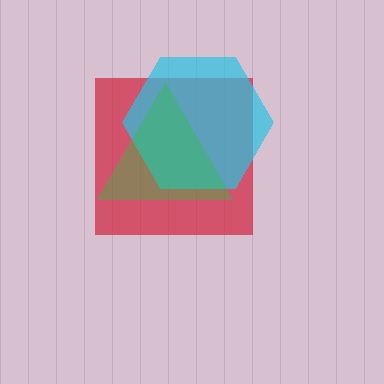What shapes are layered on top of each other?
The layered shapes are: a red square, a cyan hexagon, a green triangle.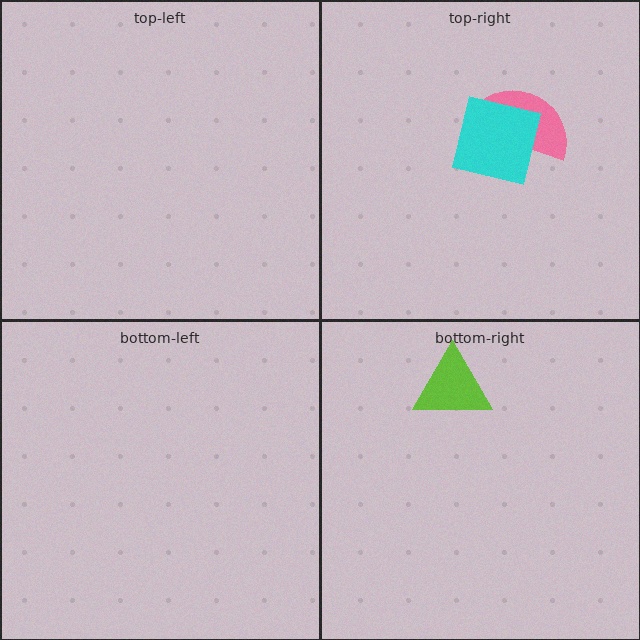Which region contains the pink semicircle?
The top-right region.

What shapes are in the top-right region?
The pink semicircle, the cyan square.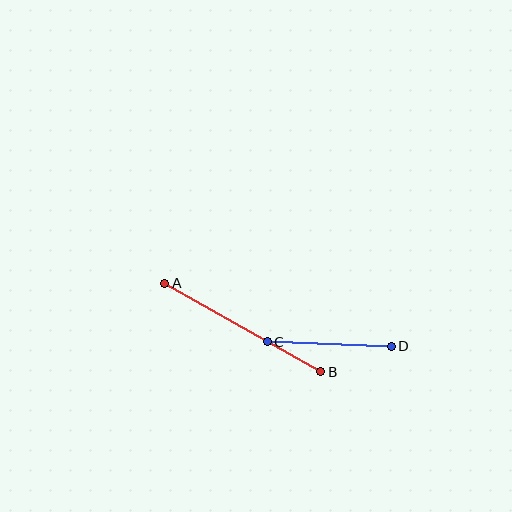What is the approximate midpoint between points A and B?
The midpoint is at approximately (243, 327) pixels.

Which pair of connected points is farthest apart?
Points A and B are farthest apart.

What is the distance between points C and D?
The distance is approximately 124 pixels.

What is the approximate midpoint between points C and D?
The midpoint is at approximately (329, 344) pixels.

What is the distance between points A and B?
The distance is approximately 179 pixels.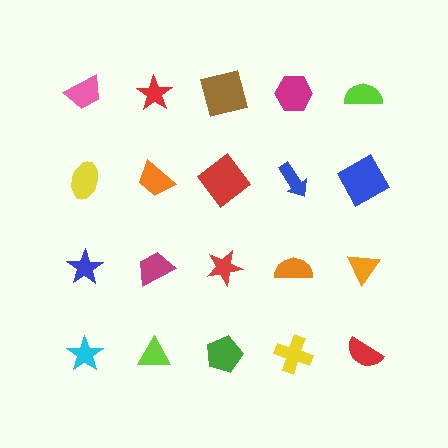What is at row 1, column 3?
A brown square.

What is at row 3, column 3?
A red star.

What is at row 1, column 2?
A red star.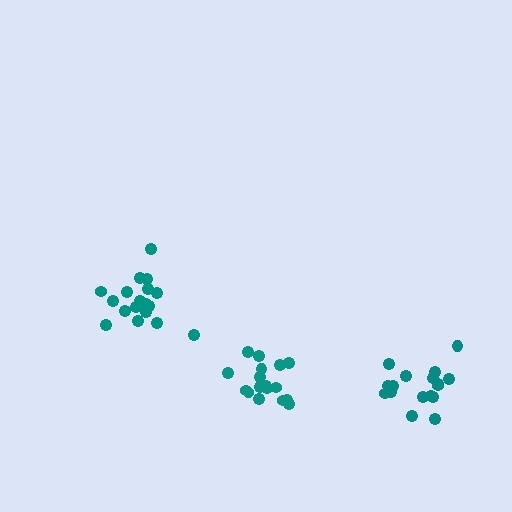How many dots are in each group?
Group 1: 17 dots, Group 2: 18 dots, Group 3: 17 dots (52 total).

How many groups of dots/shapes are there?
There are 3 groups.